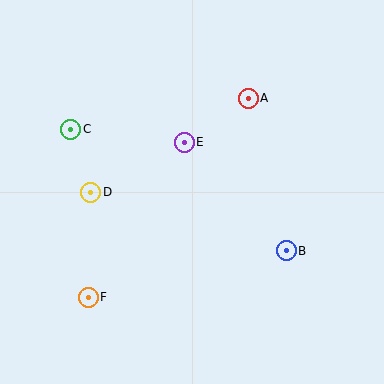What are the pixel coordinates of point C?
Point C is at (71, 129).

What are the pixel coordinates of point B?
Point B is at (286, 251).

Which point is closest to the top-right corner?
Point A is closest to the top-right corner.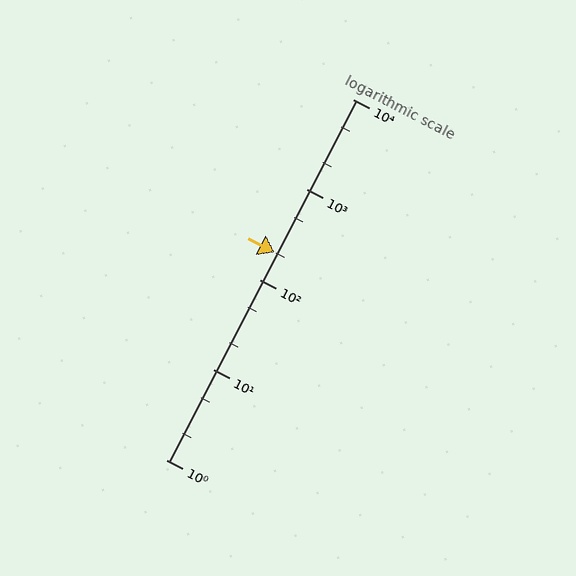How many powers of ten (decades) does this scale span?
The scale spans 4 decades, from 1 to 10000.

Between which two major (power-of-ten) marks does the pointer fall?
The pointer is between 100 and 1000.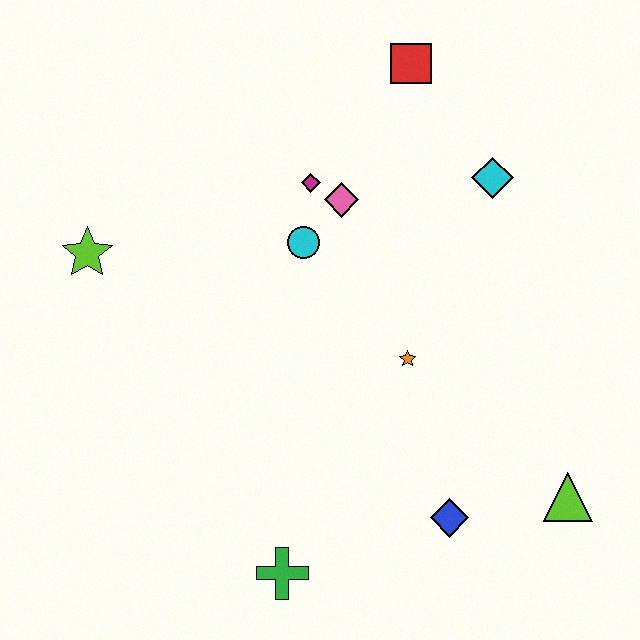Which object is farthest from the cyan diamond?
The green cross is farthest from the cyan diamond.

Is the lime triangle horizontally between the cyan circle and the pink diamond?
No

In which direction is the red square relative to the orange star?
The red square is above the orange star.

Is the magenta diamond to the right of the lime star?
Yes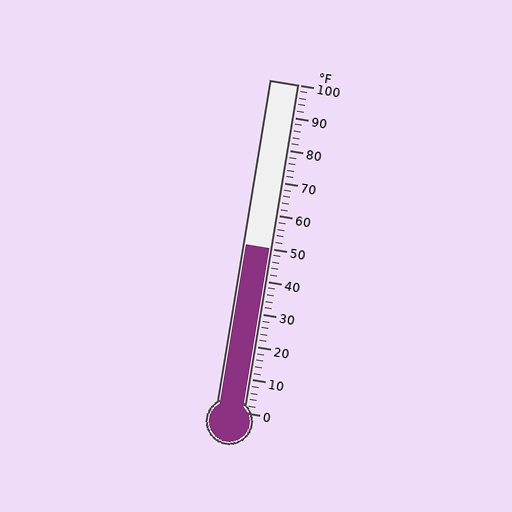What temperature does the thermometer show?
The thermometer shows approximately 50°F.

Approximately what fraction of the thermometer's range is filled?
The thermometer is filled to approximately 50% of its range.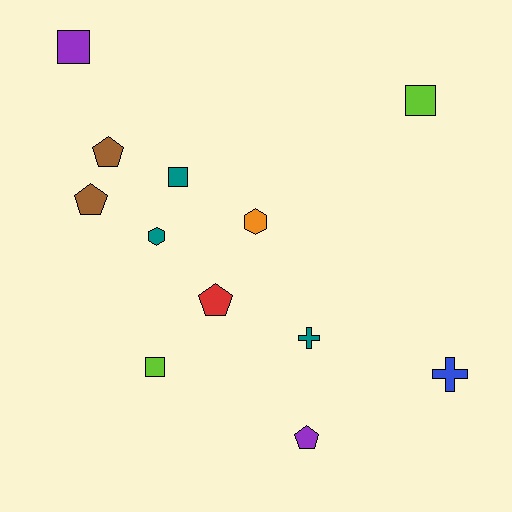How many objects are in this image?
There are 12 objects.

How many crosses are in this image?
There are 2 crosses.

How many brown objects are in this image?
There are 2 brown objects.